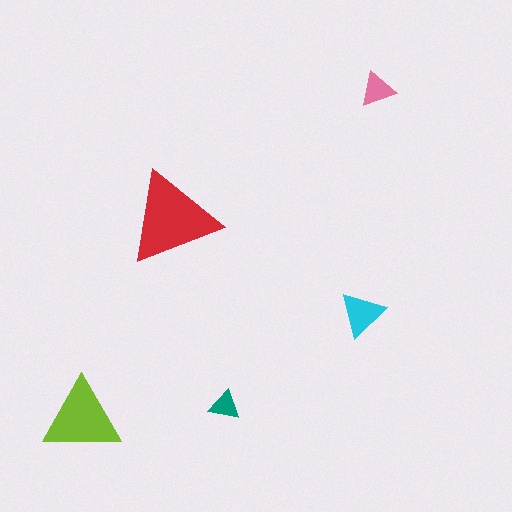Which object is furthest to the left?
The lime triangle is leftmost.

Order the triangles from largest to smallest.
the red one, the lime one, the cyan one, the pink one, the teal one.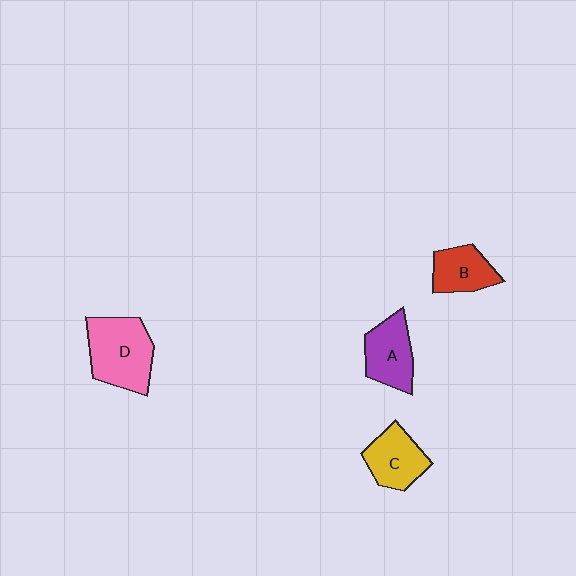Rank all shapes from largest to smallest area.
From largest to smallest: D (pink), A (purple), C (yellow), B (red).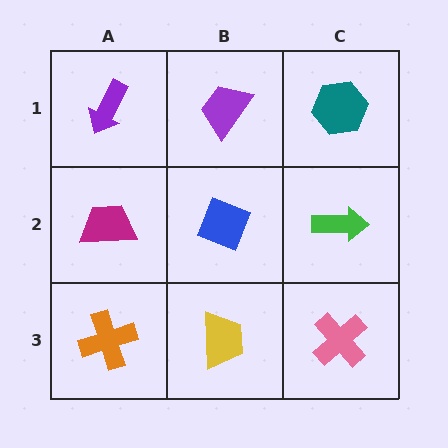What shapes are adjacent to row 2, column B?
A purple trapezoid (row 1, column B), a yellow trapezoid (row 3, column B), a magenta trapezoid (row 2, column A), a green arrow (row 2, column C).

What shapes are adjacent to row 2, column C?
A teal hexagon (row 1, column C), a pink cross (row 3, column C), a blue diamond (row 2, column B).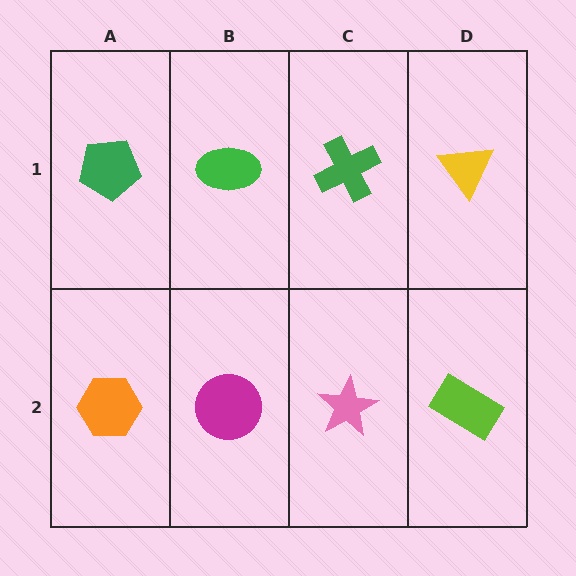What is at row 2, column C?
A pink star.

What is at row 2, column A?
An orange hexagon.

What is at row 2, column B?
A magenta circle.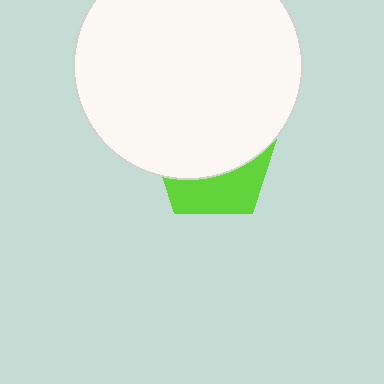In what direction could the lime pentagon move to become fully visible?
The lime pentagon could move down. That would shift it out from behind the white circle entirely.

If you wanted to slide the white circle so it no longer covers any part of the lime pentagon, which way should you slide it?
Slide it up — that is the most direct way to separate the two shapes.